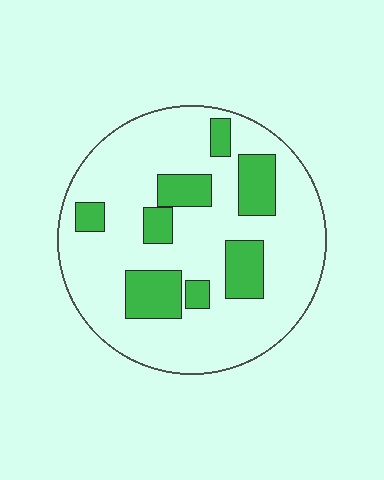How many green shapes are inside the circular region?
8.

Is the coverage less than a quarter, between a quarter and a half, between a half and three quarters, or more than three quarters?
Less than a quarter.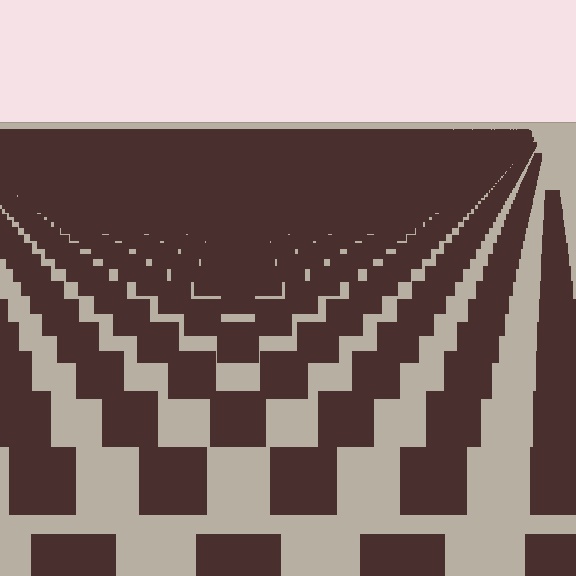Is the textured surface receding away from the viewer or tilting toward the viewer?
The surface is receding away from the viewer. Texture elements get smaller and denser toward the top.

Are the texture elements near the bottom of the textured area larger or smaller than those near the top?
Larger. Near the bottom, elements are closer to the viewer and appear at a bigger on-screen size.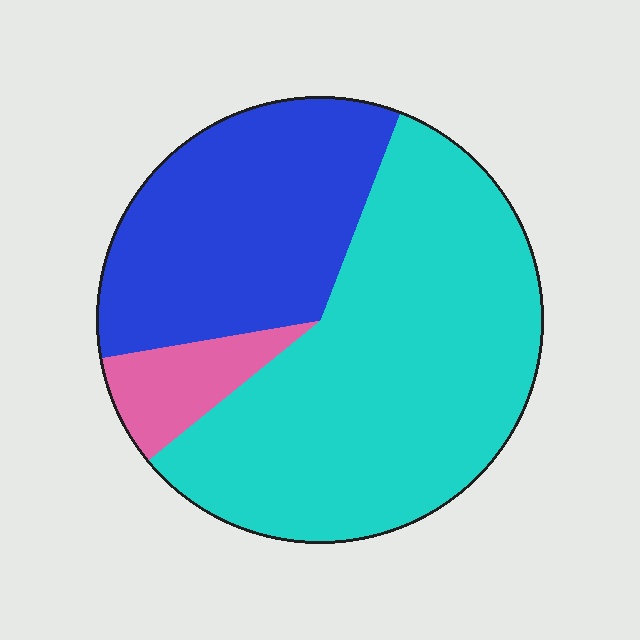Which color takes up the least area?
Pink, at roughly 10%.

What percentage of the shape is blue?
Blue covers roughly 35% of the shape.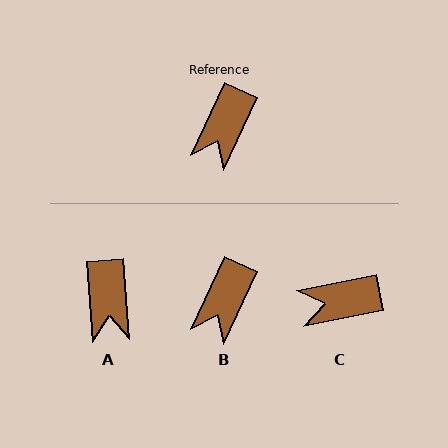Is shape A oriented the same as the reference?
No, it is off by about 29 degrees.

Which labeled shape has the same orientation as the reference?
B.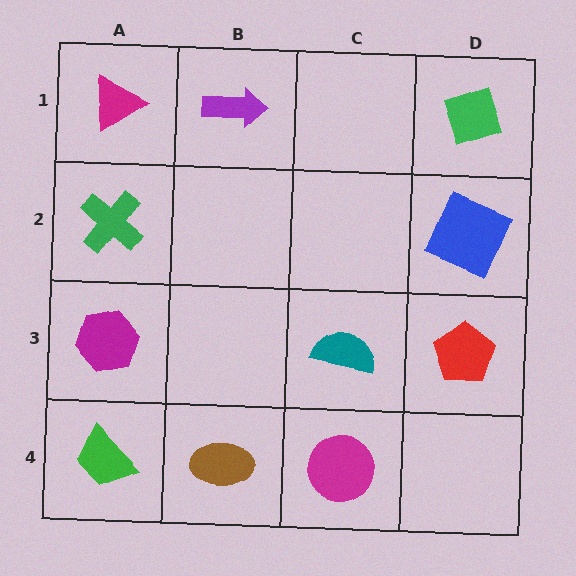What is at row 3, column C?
A teal semicircle.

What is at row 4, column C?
A magenta circle.